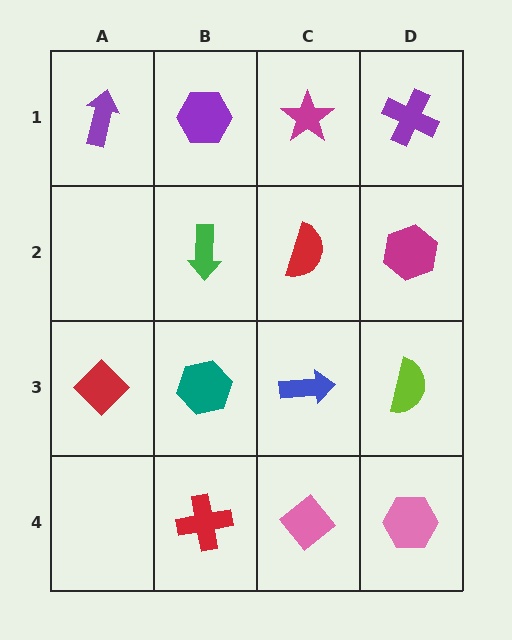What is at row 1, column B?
A purple hexagon.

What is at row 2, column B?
A green arrow.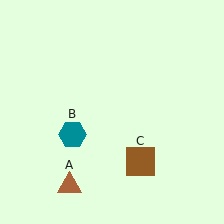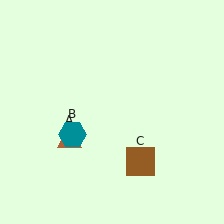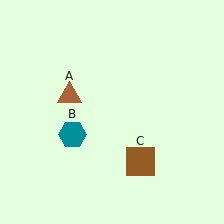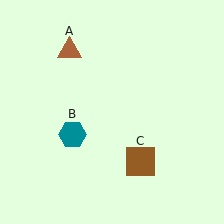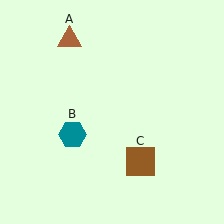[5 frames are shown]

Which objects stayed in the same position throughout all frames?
Teal hexagon (object B) and brown square (object C) remained stationary.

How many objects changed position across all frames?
1 object changed position: brown triangle (object A).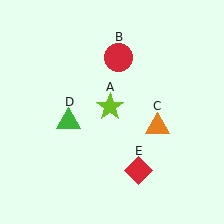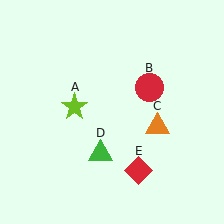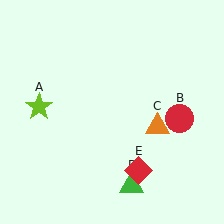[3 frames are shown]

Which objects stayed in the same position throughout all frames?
Orange triangle (object C) and red diamond (object E) remained stationary.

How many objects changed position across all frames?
3 objects changed position: lime star (object A), red circle (object B), green triangle (object D).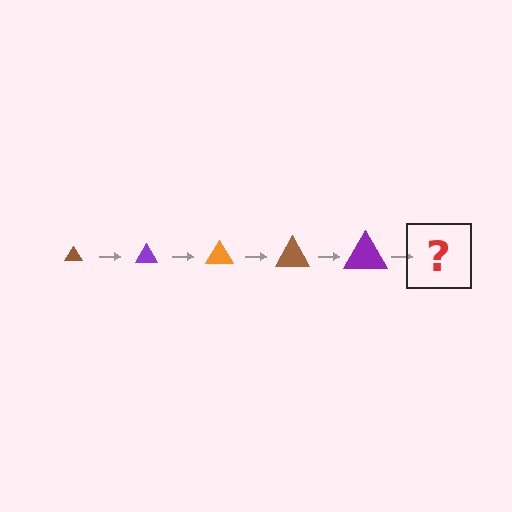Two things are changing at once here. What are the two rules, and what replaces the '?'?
The two rules are that the triangle grows larger each step and the color cycles through brown, purple, and orange. The '?' should be an orange triangle, larger than the previous one.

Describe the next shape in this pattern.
It should be an orange triangle, larger than the previous one.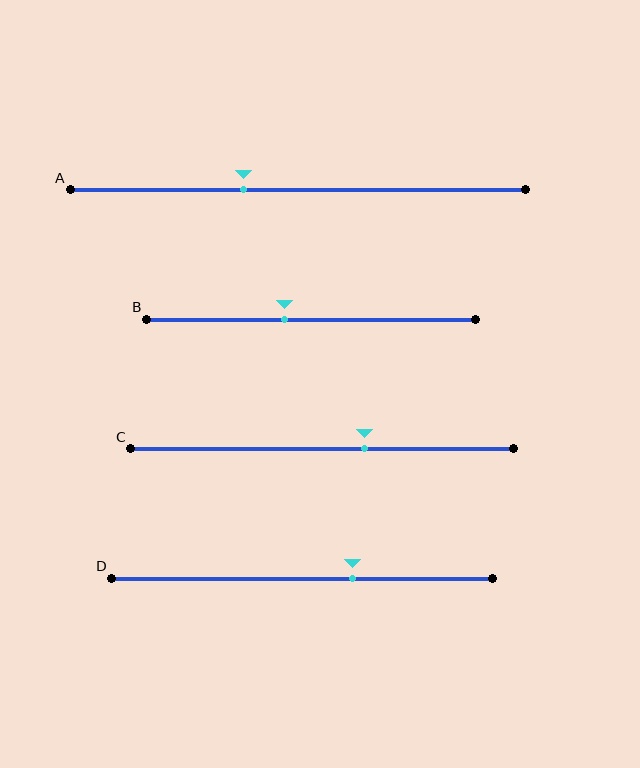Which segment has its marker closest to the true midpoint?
Segment B has its marker closest to the true midpoint.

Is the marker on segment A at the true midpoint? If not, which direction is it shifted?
No, the marker on segment A is shifted to the left by about 12% of the segment length.